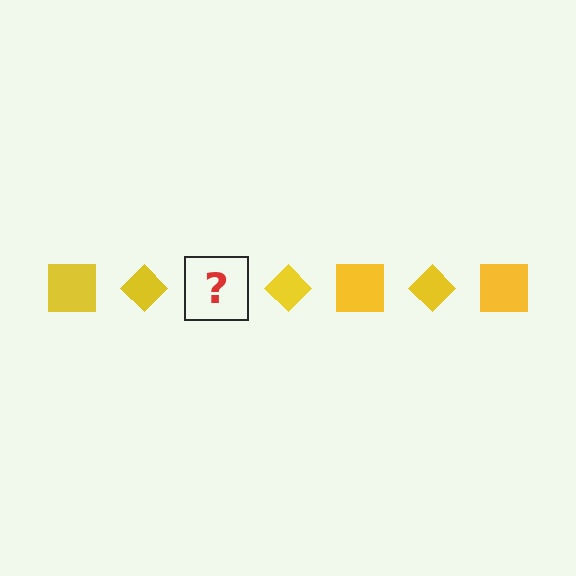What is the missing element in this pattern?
The missing element is a yellow square.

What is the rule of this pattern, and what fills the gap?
The rule is that the pattern cycles through square, diamond shapes in yellow. The gap should be filled with a yellow square.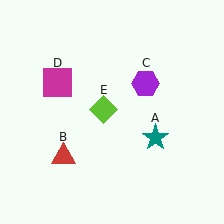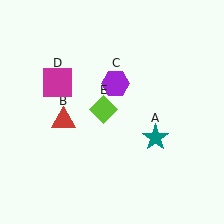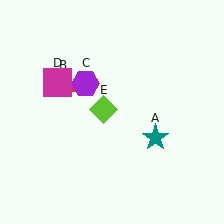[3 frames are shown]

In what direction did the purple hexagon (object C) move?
The purple hexagon (object C) moved left.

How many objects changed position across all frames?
2 objects changed position: red triangle (object B), purple hexagon (object C).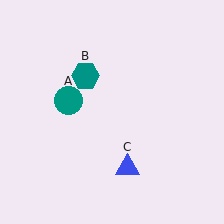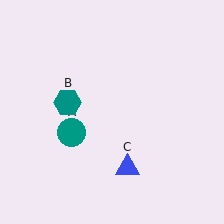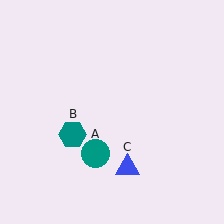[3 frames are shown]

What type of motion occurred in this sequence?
The teal circle (object A), teal hexagon (object B) rotated counterclockwise around the center of the scene.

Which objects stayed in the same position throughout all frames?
Blue triangle (object C) remained stationary.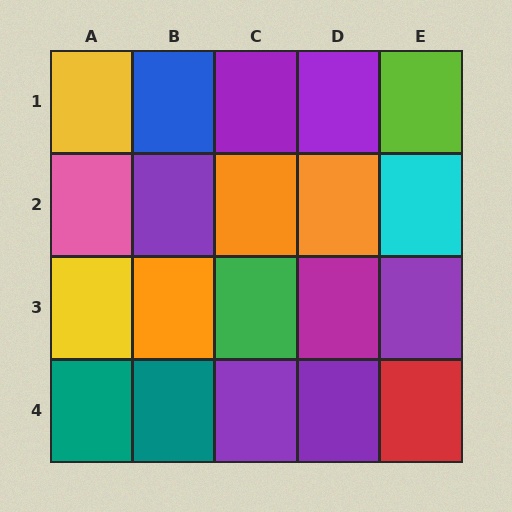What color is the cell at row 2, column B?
Purple.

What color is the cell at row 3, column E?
Purple.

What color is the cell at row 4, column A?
Teal.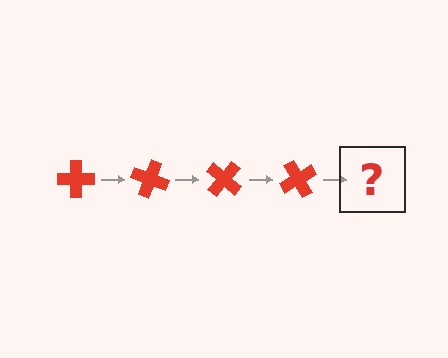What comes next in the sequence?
The next element should be a red cross rotated 80 degrees.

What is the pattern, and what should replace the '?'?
The pattern is that the cross rotates 20 degrees each step. The '?' should be a red cross rotated 80 degrees.